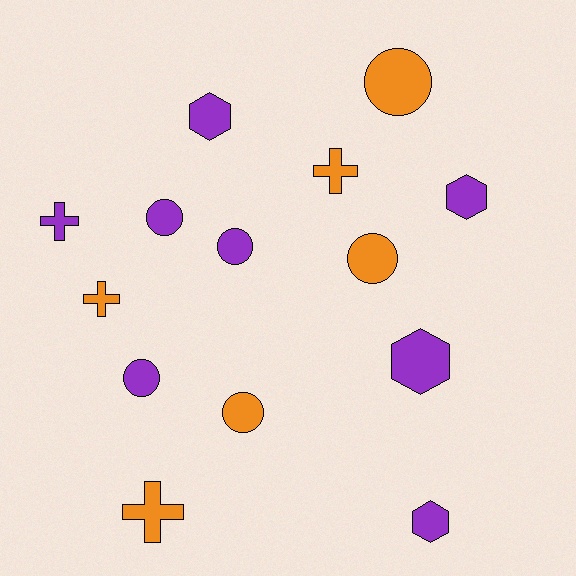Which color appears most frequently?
Purple, with 8 objects.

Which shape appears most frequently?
Circle, with 6 objects.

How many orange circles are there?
There are 3 orange circles.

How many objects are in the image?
There are 14 objects.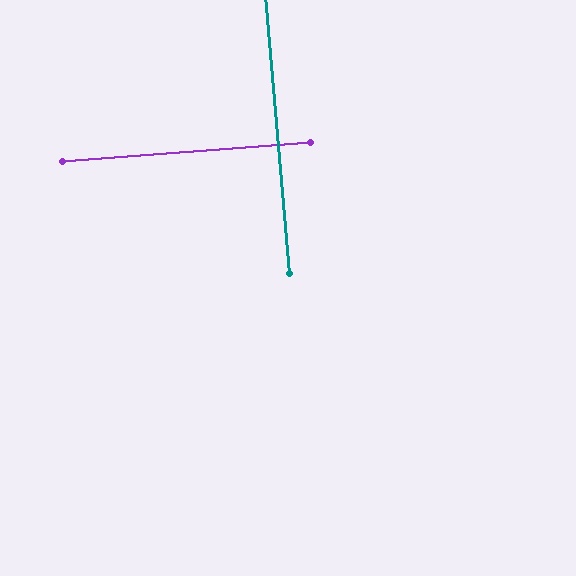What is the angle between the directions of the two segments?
Approximately 89 degrees.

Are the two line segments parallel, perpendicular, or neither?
Perpendicular — they meet at approximately 89°.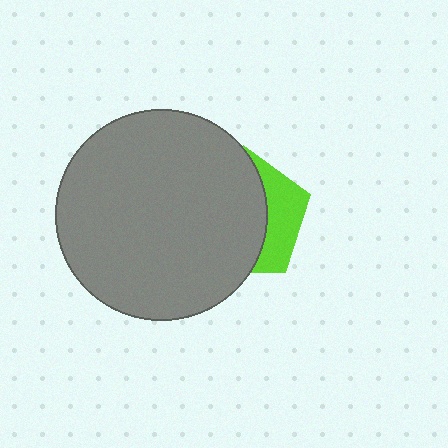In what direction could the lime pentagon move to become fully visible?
The lime pentagon could move right. That would shift it out from behind the gray circle entirely.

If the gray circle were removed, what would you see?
You would see the complete lime pentagon.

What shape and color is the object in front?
The object in front is a gray circle.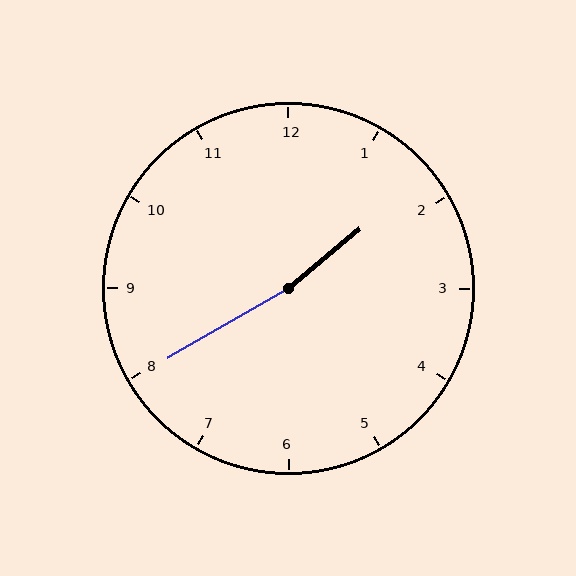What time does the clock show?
1:40.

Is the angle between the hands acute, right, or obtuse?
It is obtuse.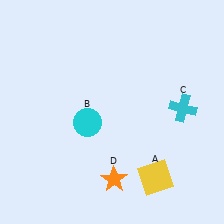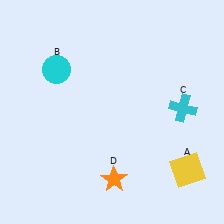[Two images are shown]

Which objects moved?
The objects that moved are: the yellow square (A), the cyan circle (B).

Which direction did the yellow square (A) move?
The yellow square (A) moved right.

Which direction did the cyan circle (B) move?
The cyan circle (B) moved up.